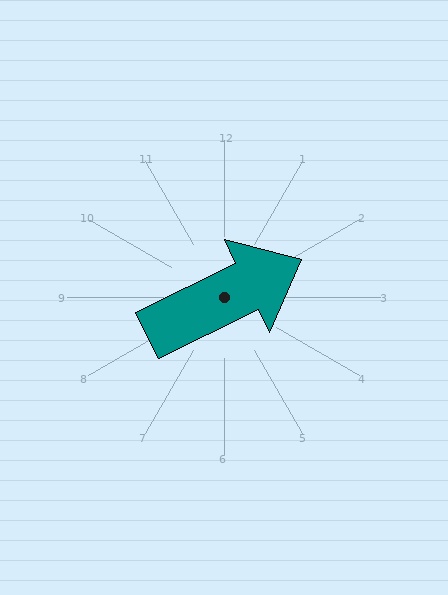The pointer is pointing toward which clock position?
Roughly 2 o'clock.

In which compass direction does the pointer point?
Northeast.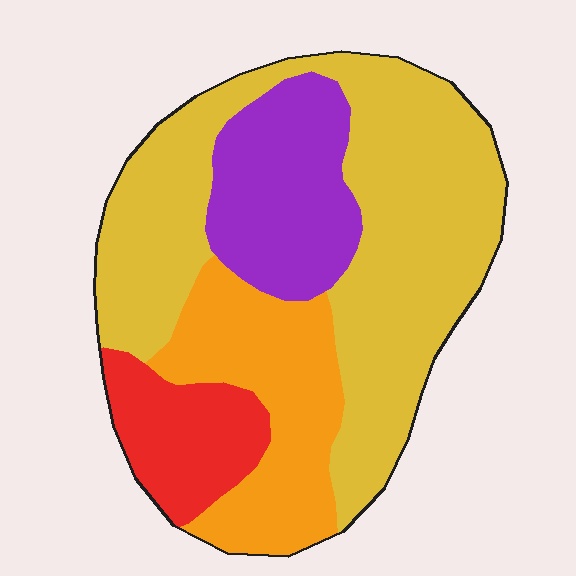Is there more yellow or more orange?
Yellow.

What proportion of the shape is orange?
Orange covers 21% of the shape.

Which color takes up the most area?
Yellow, at roughly 50%.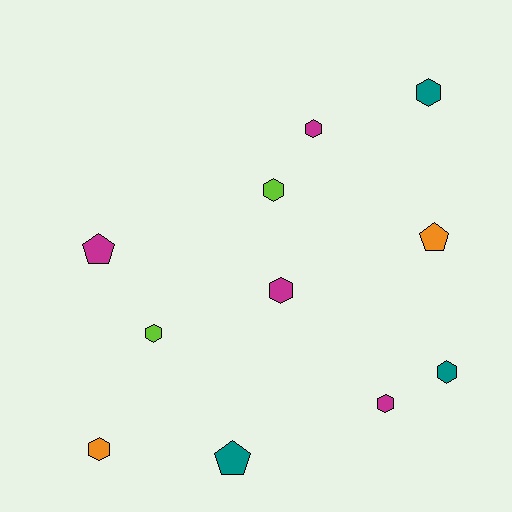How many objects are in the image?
There are 11 objects.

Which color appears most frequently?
Magenta, with 4 objects.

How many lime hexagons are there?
There are 2 lime hexagons.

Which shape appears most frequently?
Hexagon, with 8 objects.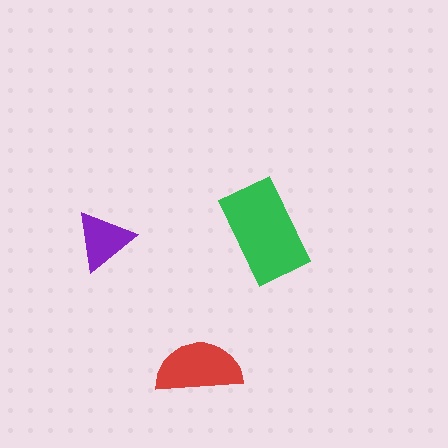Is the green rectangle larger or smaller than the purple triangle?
Larger.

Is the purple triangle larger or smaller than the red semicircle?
Smaller.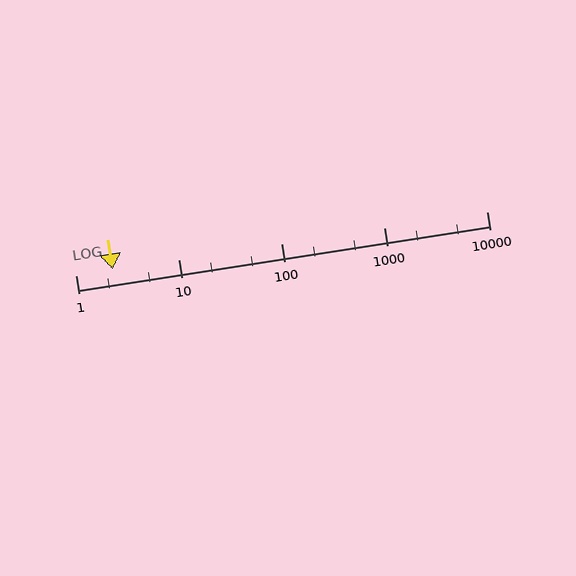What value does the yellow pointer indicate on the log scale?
The pointer indicates approximately 2.3.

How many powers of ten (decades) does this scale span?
The scale spans 4 decades, from 1 to 10000.